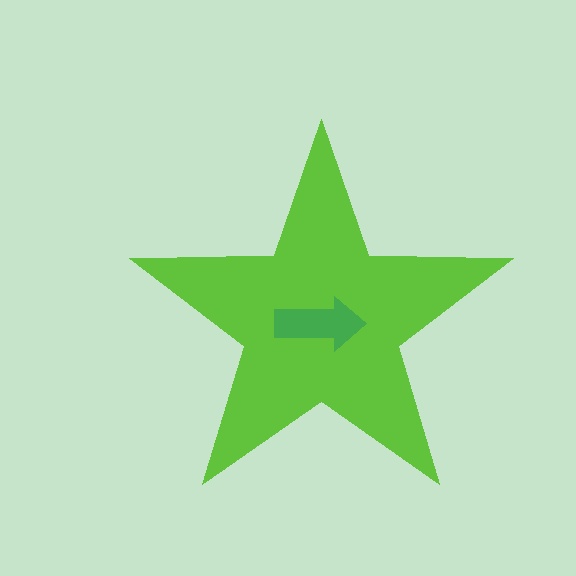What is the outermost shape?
The lime star.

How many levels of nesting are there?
2.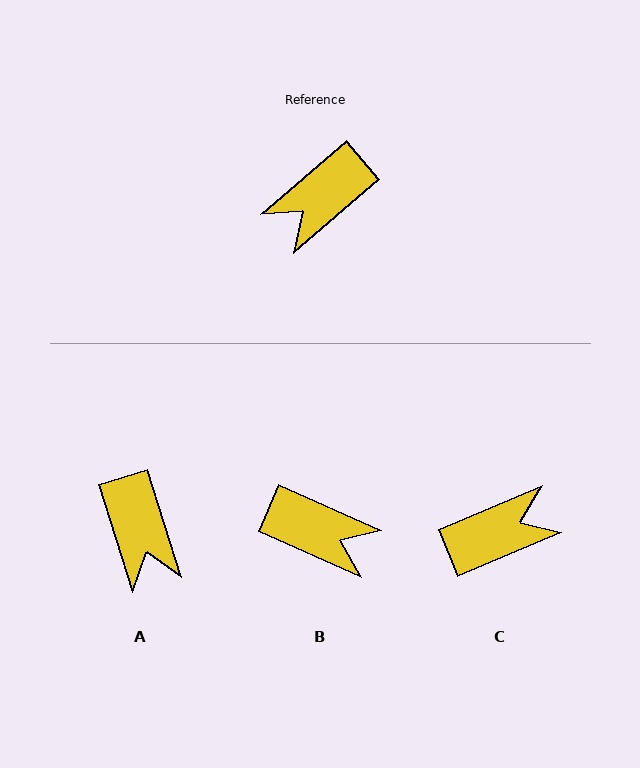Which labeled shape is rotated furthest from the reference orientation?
C, about 162 degrees away.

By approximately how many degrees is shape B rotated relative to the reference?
Approximately 115 degrees counter-clockwise.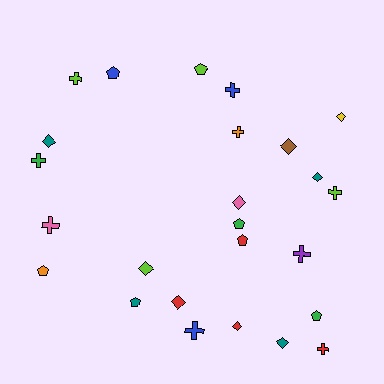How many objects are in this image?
There are 25 objects.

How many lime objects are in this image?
There are 4 lime objects.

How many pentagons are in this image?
There are 7 pentagons.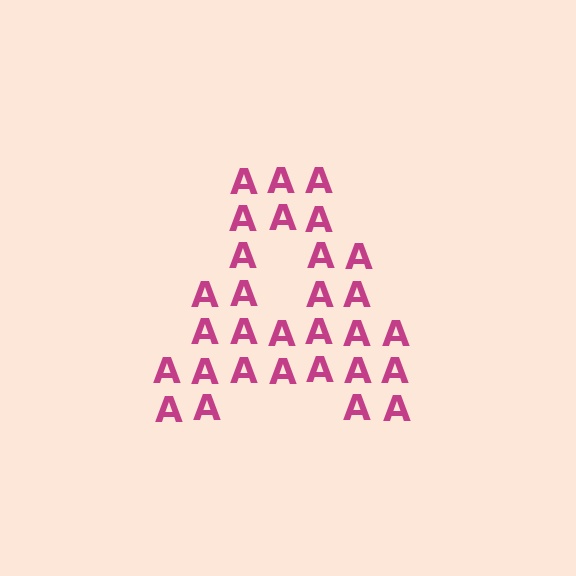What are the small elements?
The small elements are letter A's.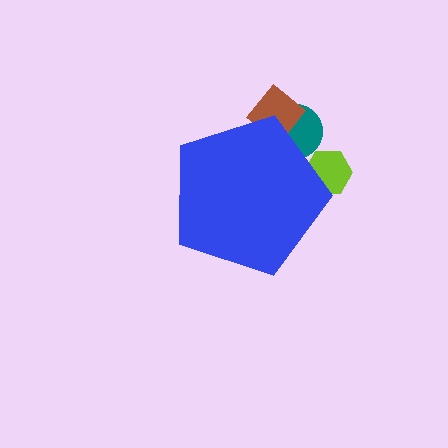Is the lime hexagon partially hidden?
Yes, the lime hexagon is partially hidden behind the blue pentagon.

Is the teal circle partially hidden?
Yes, the teal circle is partially hidden behind the blue pentagon.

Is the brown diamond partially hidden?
Yes, the brown diamond is partially hidden behind the blue pentagon.